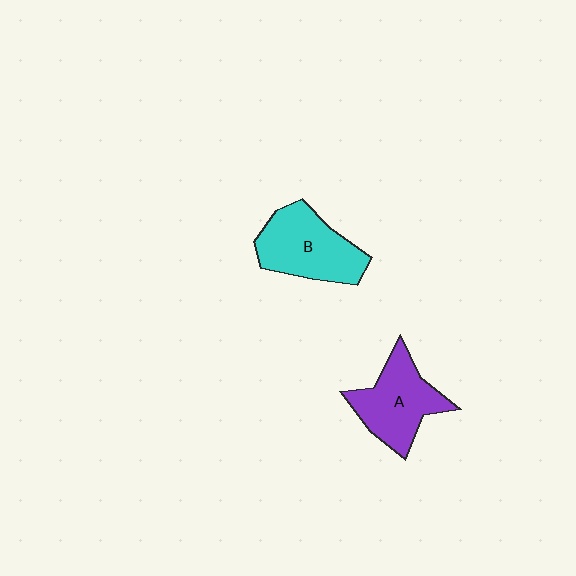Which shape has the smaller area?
Shape A (purple).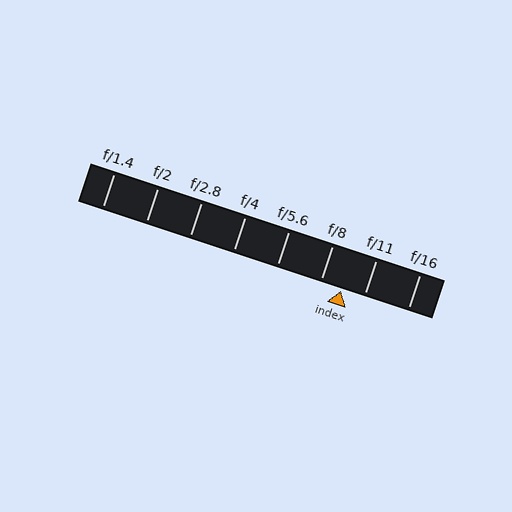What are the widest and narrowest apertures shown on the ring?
The widest aperture shown is f/1.4 and the narrowest is f/16.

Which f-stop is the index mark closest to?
The index mark is closest to f/8.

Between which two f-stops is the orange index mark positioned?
The index mark is between f/8 and f/11.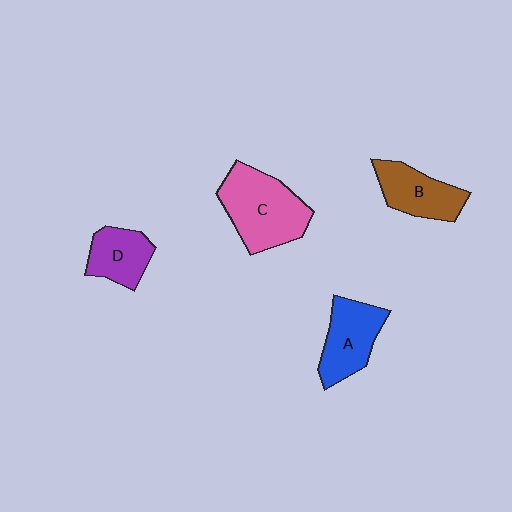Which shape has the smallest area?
Shape D (purple).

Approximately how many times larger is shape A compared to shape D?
Approximately 1.3 times.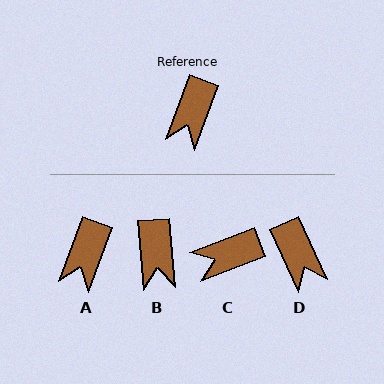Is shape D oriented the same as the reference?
No, it is off by about 44 degrees.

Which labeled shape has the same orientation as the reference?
A.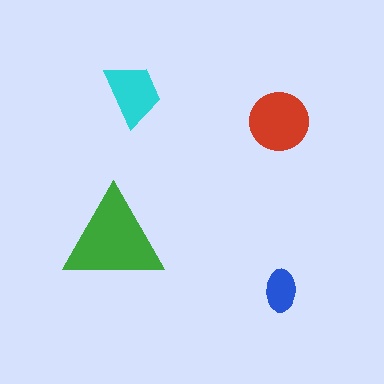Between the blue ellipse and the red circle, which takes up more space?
The red circle.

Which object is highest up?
The cyan trapezoid is topmost.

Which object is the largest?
The green triangle.